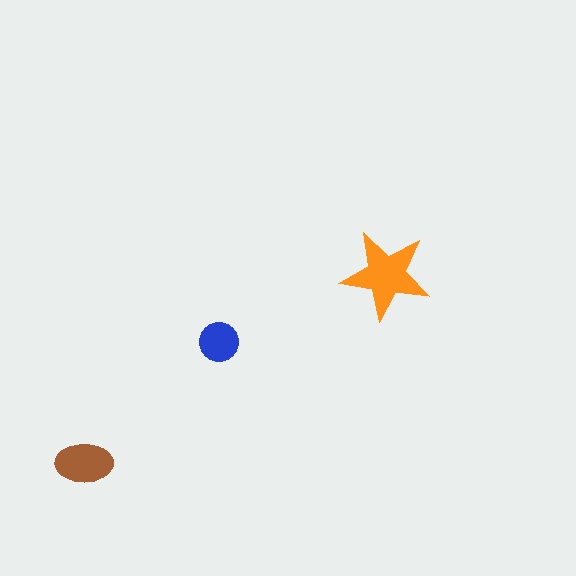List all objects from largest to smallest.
The orange star, the brown ellipse, the blue circle.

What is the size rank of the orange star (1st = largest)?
1st.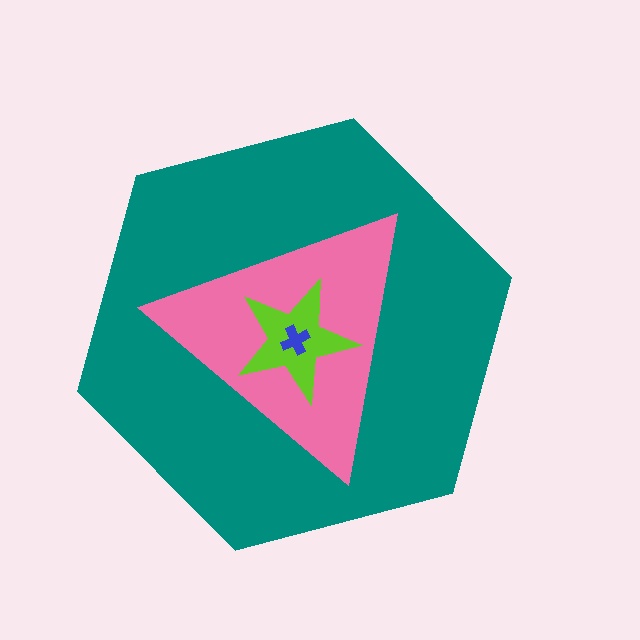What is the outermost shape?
The teal hexagon.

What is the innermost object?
The blue cross.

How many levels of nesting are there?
4.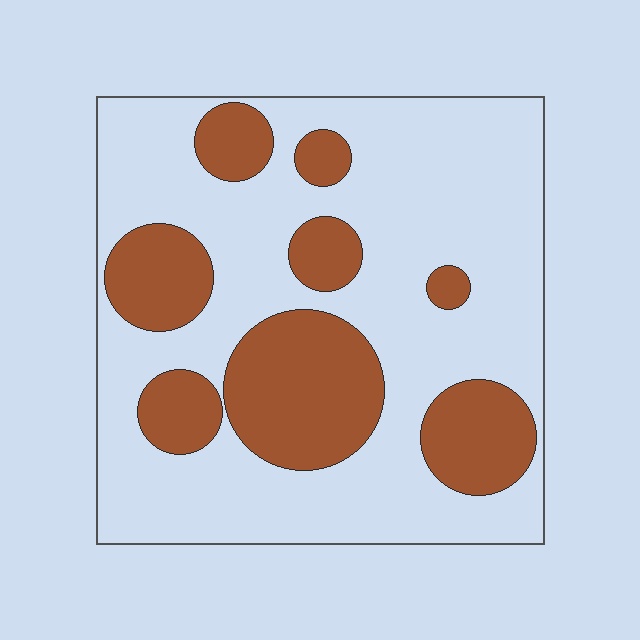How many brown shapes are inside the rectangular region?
8.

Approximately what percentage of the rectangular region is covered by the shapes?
Approximately 30%.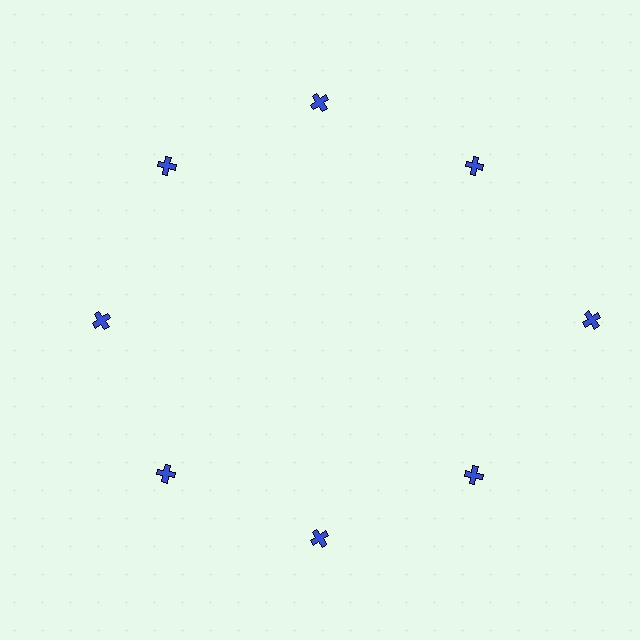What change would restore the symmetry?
The symmetry would be restored by moving it inward, back onto the ring so that all 8 crosses sit at equal angles and equal distance from the center.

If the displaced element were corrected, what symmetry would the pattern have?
It would have 8-fold rotational symmetry — the pattern would map onto itself every 45 degrees.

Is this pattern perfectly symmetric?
No. The 8 blue crosses are arranged in a ring, but one element near the 3 o'clock position is pushed outward from the center, breaking the 8-fold rotational symmetry.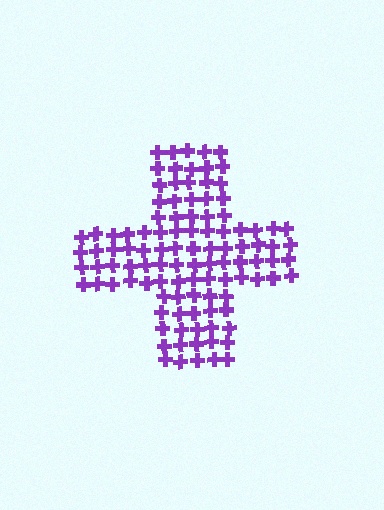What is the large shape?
The large shape is a cross.